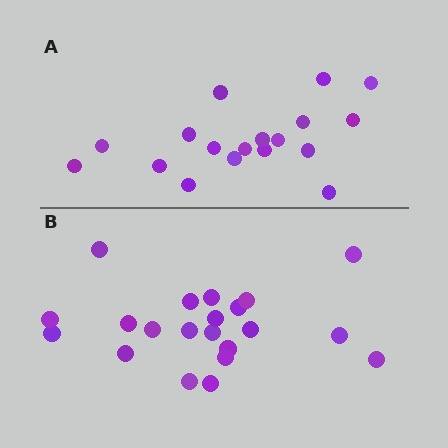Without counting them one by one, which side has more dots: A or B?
Region B (the bottom region) has more dots.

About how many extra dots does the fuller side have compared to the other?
Region B has just a few more — roughly 2 or 3 more dots than region A.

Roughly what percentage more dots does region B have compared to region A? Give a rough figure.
About 15% more.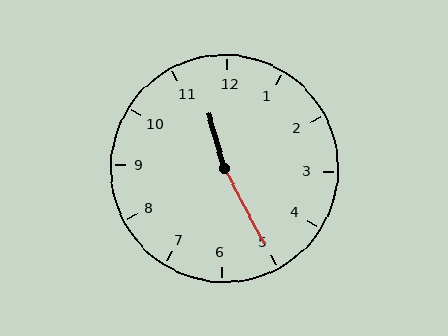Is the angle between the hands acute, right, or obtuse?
It is obtuse.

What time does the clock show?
11:25.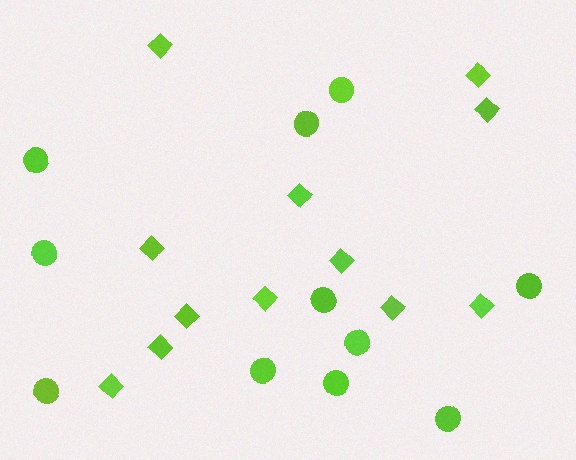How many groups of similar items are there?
There are 2 groups: one group of diamonds (12) and one group of circles (11).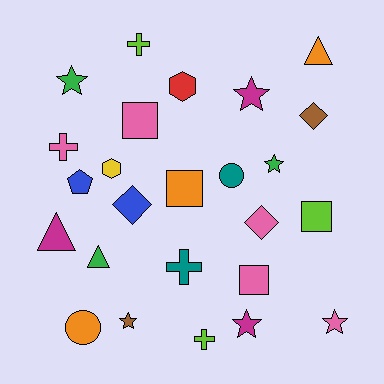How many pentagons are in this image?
There is 1 pentagon.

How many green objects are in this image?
There are 3 green objects.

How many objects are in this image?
There are 25 objects.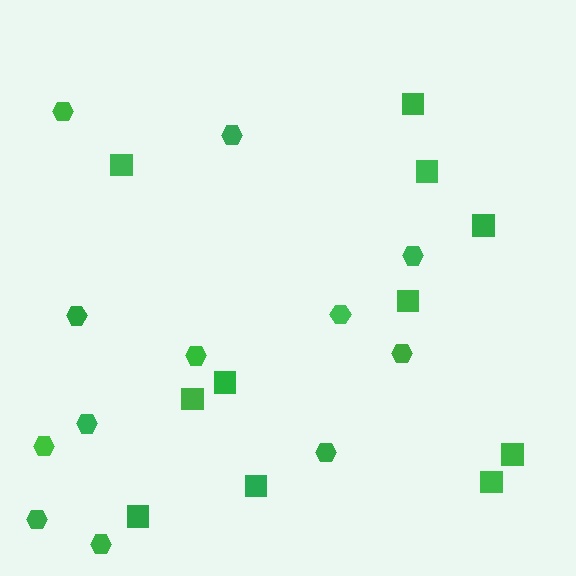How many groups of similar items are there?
There are 2 groups: one group of squares (11) and one group of hexagons (12).